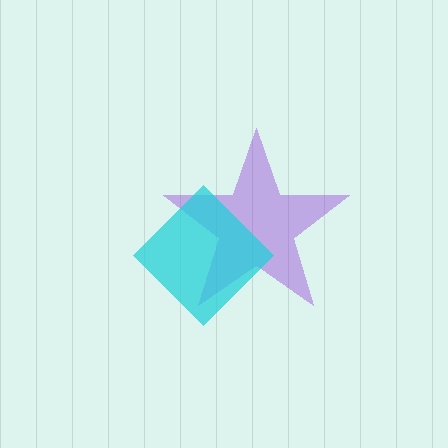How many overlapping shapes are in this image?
There are 2 overlapping shapes in the image.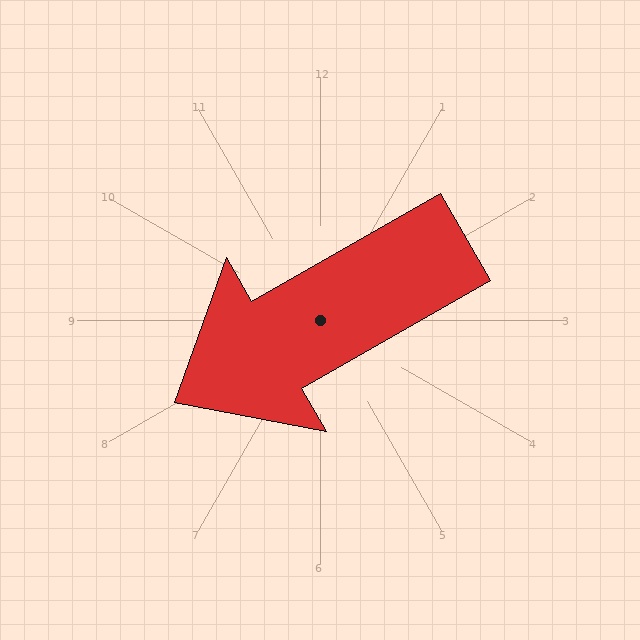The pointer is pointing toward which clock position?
Roughly 8 o'clock.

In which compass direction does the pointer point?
Southwest.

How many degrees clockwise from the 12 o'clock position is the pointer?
Approximately 240 degrees.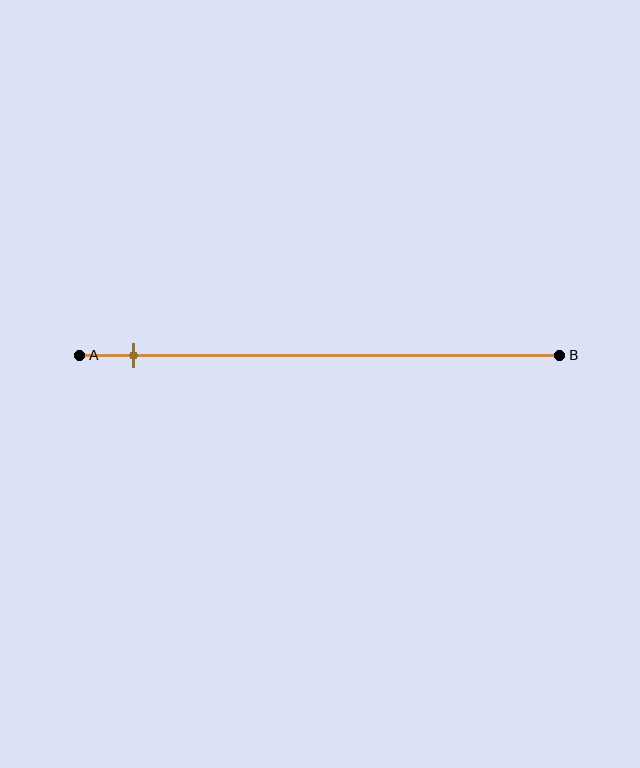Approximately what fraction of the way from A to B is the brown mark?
The brown mark is approximately 10% of the way from A to B.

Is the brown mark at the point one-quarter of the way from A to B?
No, the mark is at about 10% from A, not at the 25% one-quarter point.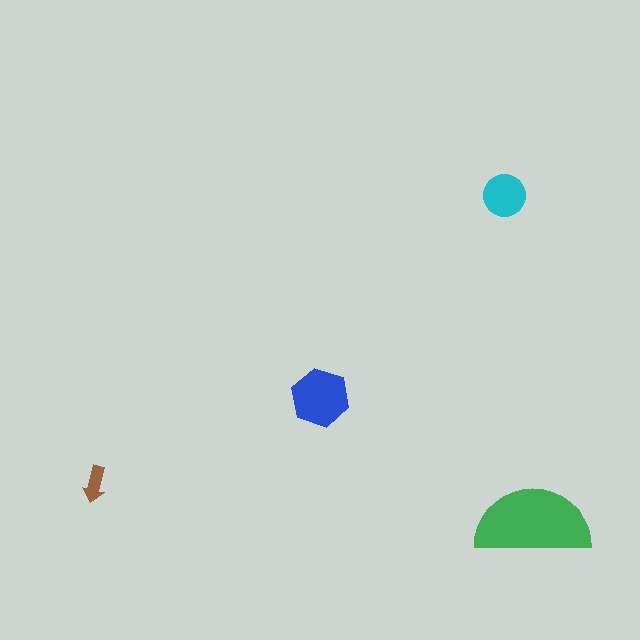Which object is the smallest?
The brown arrow.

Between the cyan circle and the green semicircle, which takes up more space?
The green semicircle.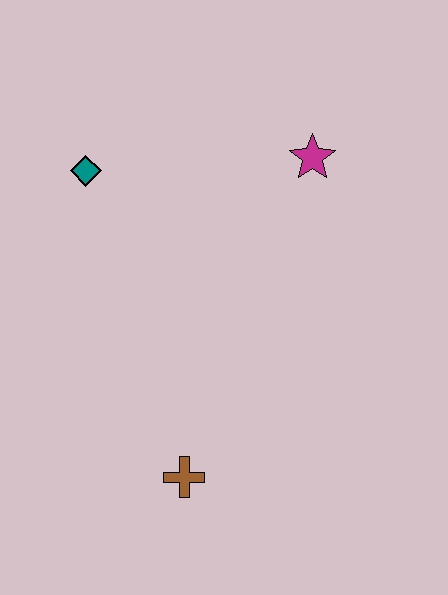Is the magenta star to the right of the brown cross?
Yes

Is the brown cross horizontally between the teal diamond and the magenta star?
Yes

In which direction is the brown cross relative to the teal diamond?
The brown cross is below the teal diamond.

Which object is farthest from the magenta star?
The brown cross is farthest from the magenta star.